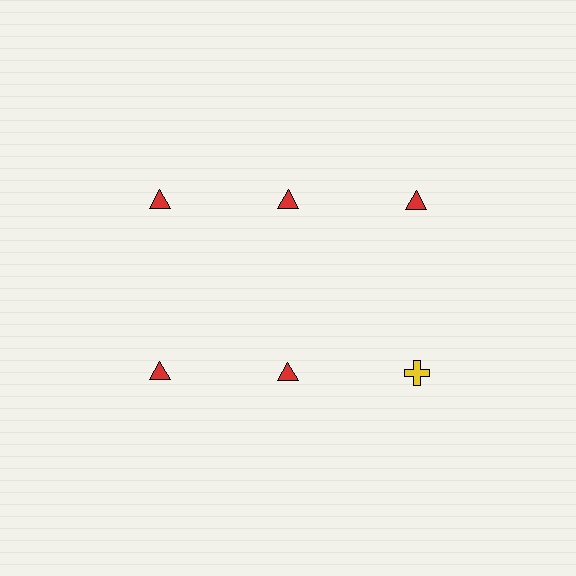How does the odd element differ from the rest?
It differs in both color (yellow instead of red) and shape (cross instead of triangle).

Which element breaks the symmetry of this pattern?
The yellow cross in the second row, center column breaks the symmetry. All other shapes are red triangles.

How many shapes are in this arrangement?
There are 6 shapes arranged in a grid pattern.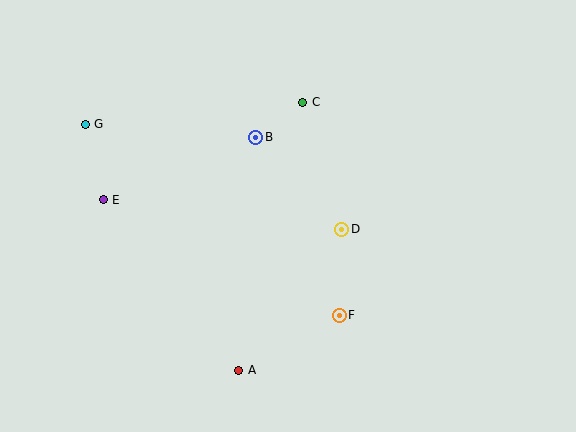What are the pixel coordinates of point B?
Point B is at (256, 137).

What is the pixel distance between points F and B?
The distance between F and B is 197 pixels.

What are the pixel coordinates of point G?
Point G is at (85, 124).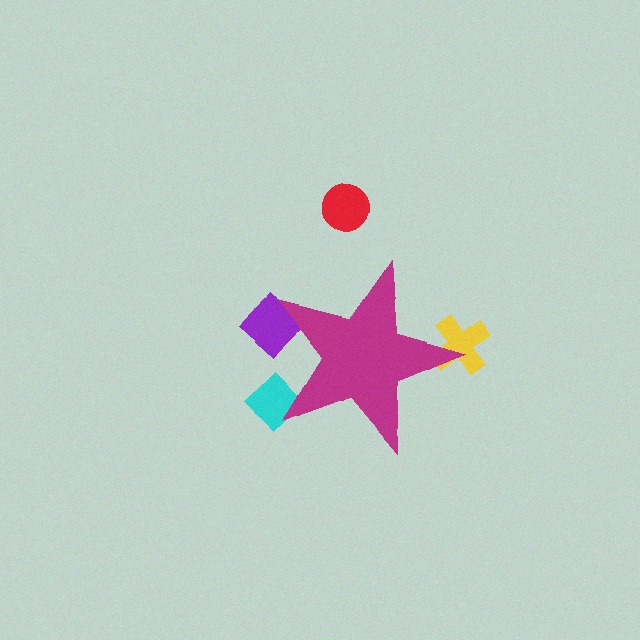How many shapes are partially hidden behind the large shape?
3 shapes are partially hidden.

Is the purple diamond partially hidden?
Yes, the purple diamond is partially hidden behind the magenta star.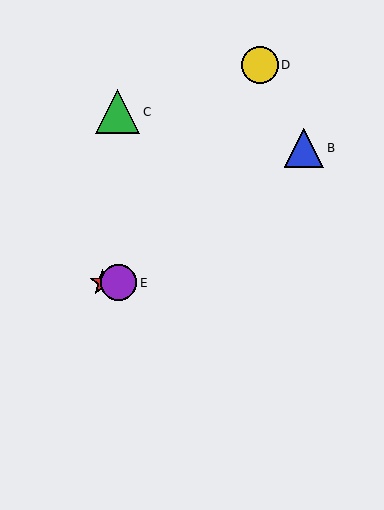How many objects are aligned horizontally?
2 objects (A, E) are aligned horizontally.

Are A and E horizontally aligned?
Yes, both are at y≈283.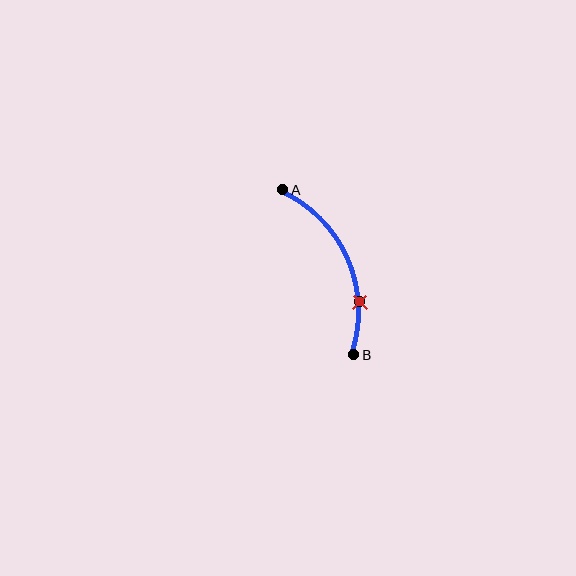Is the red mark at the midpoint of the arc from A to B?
No. The red mark lies on the arc but is closer to endpoint B. The arc midpoint would be at the point on the curve equidistant along the arc from both A and B.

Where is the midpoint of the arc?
The arc midpoint is the point on the curve farthest from the straight line joining A and B. It sits to the right of that line.